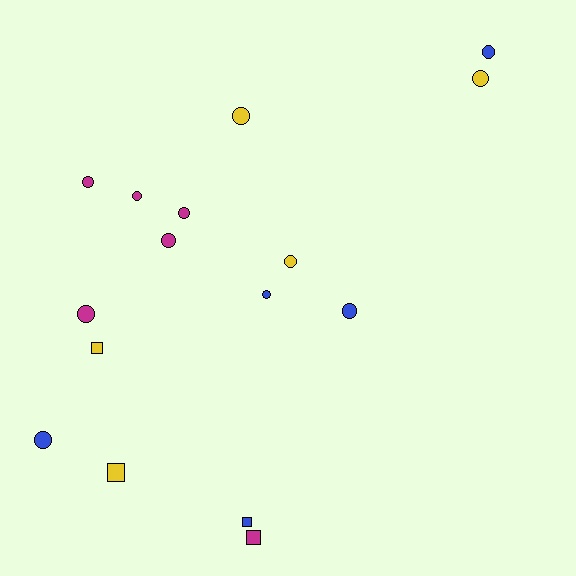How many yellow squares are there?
There are 2 yellow squares.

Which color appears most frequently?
Magenta, with 6 objects.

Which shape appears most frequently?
Circle, with 12 objects.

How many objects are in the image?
There are 16 objects.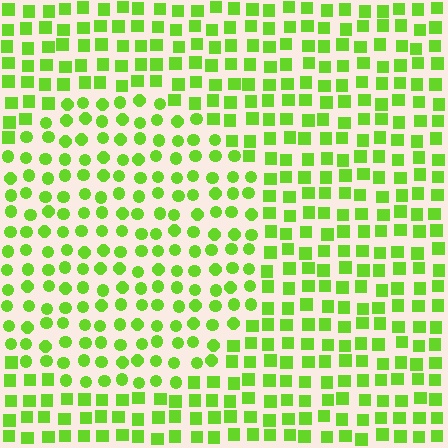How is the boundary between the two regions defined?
The boundary is defined by a change in element shape: circles inside vs. squares outside. All elements share the same color and spacing.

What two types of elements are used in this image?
The image uses circles inside the circle region and squares outside it.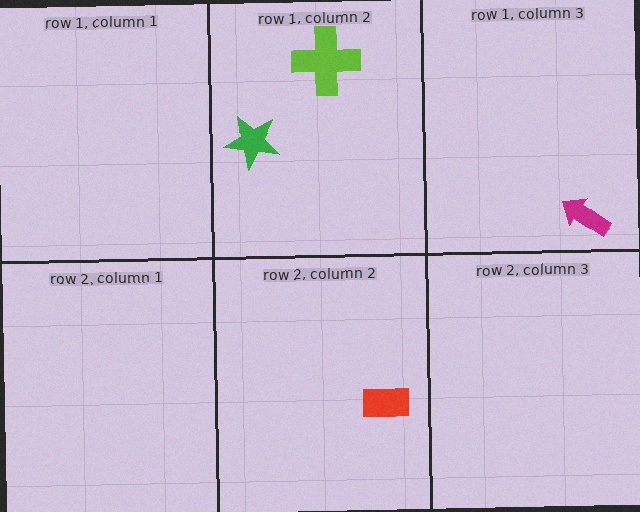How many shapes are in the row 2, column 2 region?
1.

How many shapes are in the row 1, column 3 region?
1.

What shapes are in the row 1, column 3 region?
The magenta arrow.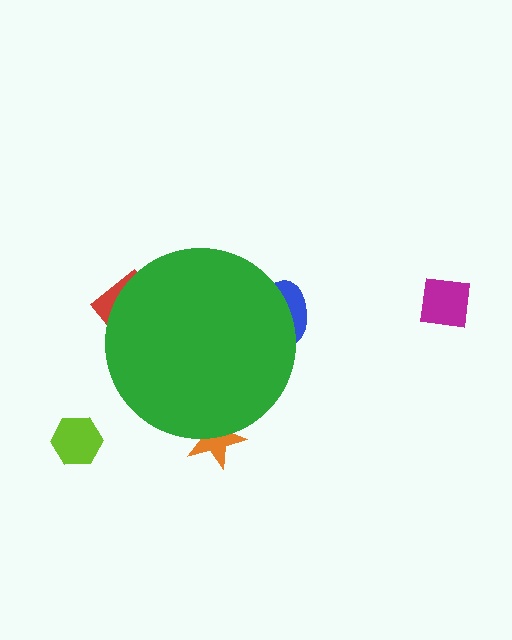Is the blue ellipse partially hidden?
Yes, the blue ellipse is partially hidden behind the green circle.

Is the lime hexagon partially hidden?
No, the lime hexagon is fully visible.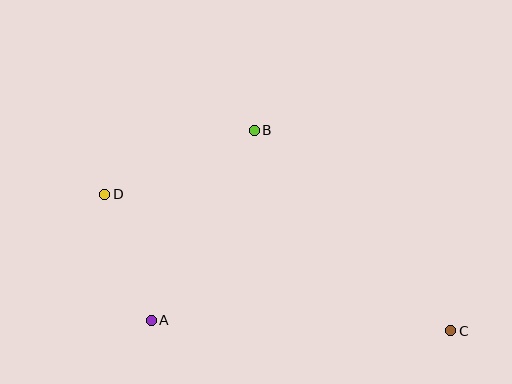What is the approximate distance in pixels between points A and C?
The distance between A and C is approximately 300 pixels.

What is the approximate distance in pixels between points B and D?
The distance between B and D is approximately 163 pixels.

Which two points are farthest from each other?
Points C and D are farthest from each other.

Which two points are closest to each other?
Points A and D are closest to each other.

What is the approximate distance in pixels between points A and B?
The distance between A and B is approximately 217 pixels.